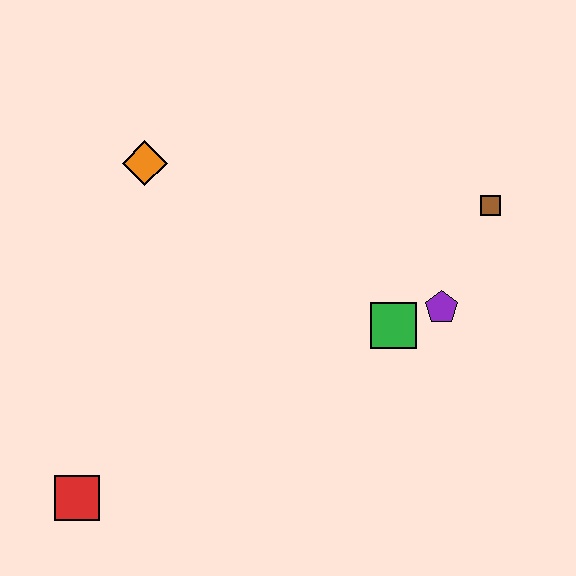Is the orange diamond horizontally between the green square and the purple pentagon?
No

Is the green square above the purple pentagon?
No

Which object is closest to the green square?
The purple pentagon is closest to the green square.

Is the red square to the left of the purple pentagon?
Yes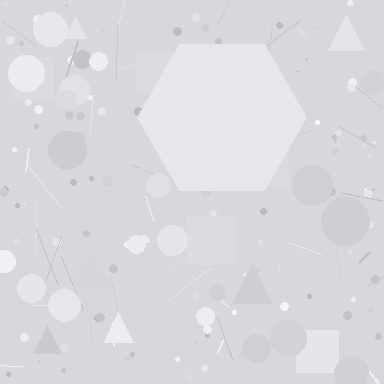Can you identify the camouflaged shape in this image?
The camouflaged shape is a hexagon.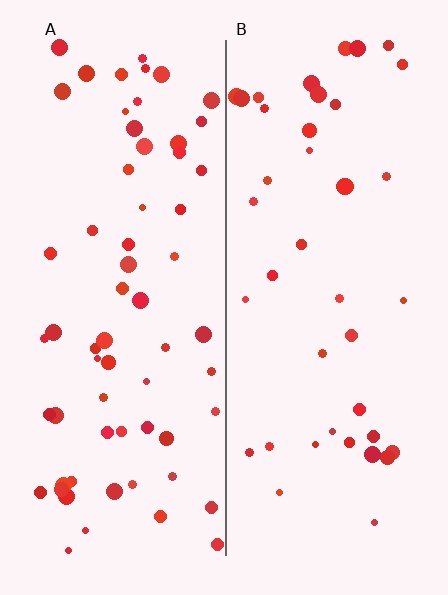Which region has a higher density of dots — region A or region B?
A (the left).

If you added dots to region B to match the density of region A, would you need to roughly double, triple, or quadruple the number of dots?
Approximately double.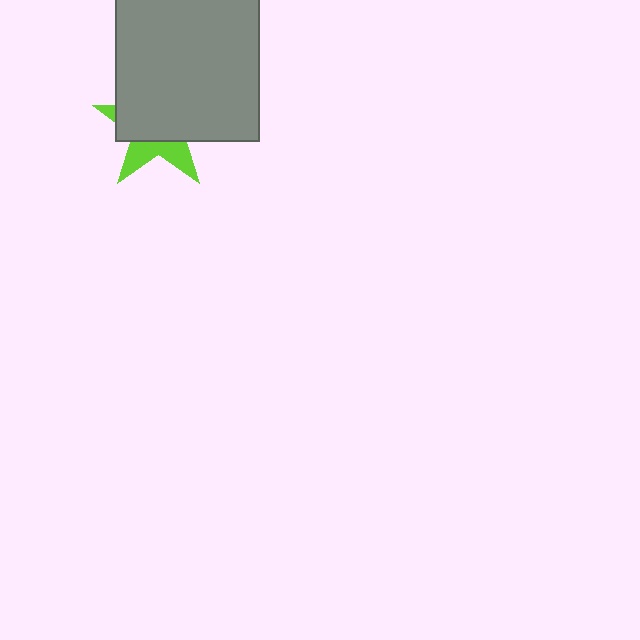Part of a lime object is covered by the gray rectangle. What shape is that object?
It is a star.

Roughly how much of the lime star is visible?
A small part of it is visible (roughly 35%).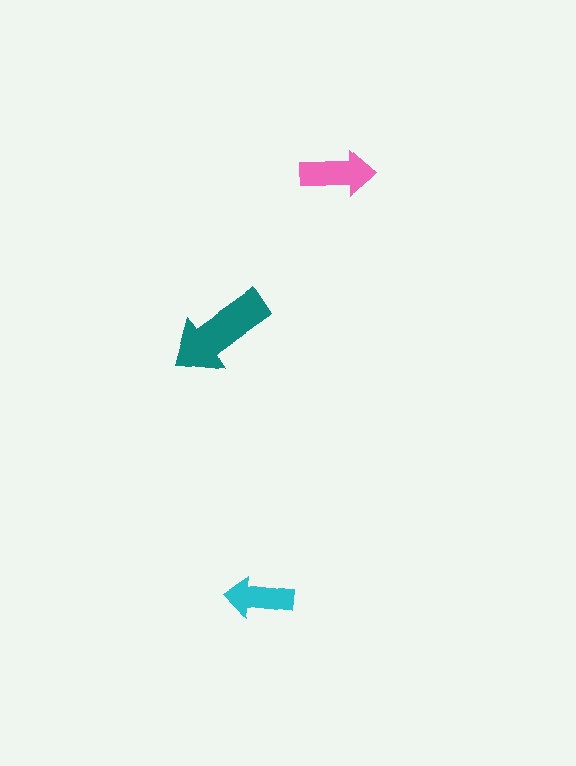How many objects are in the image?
There are 3 objects in the image.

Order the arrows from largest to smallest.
the teal one, the pink one, the cyan one.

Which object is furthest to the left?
The teal arrow is leftmost.